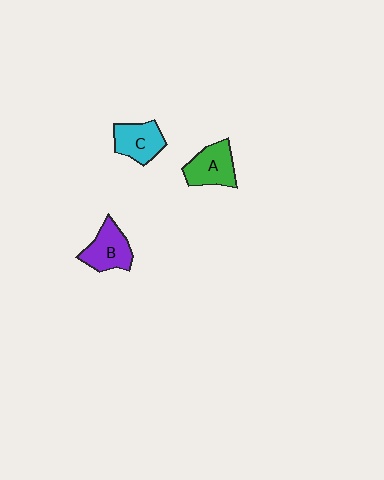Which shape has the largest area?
Shape B (purple).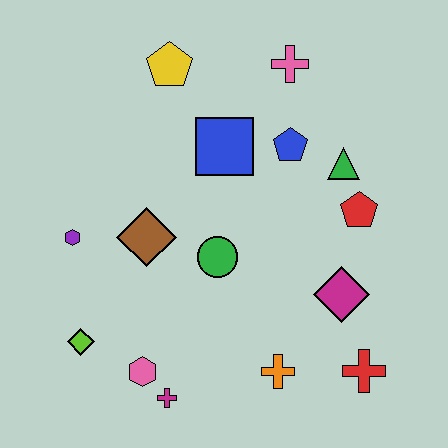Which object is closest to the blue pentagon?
The green triangle is closest to the blue pentagon.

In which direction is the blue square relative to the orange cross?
The blue square is above the orange cross.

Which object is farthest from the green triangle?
The lime diamond is farthest from the green triangle.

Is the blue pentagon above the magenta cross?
Yes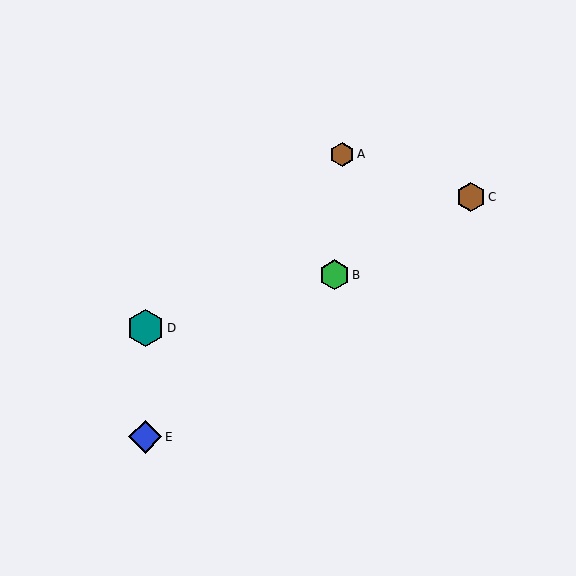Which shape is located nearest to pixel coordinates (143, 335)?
The teal hexagon (labeled D) at (146, 328) is nearest to that location.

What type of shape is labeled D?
Shape D is a teal hexagon.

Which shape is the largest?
The teal hexagon (labeled D) is the largest.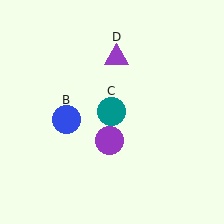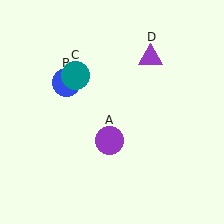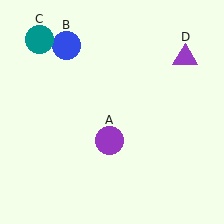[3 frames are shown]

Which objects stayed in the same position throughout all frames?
Purple circle (object A) remained stationary.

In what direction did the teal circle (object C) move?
The teal circle (object C) moved up and to the left.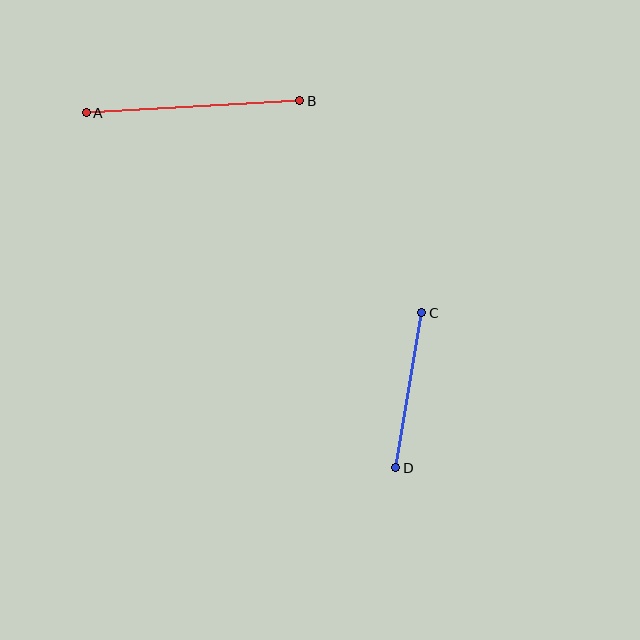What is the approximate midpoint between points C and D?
The midpoint is at approximately (409, 390) pixels.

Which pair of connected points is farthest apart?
Points A and B are farthest apart.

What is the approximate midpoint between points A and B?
The midpoint is at approximately (193, 107) pixels.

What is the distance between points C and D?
The distance is approximately 157 pixels.